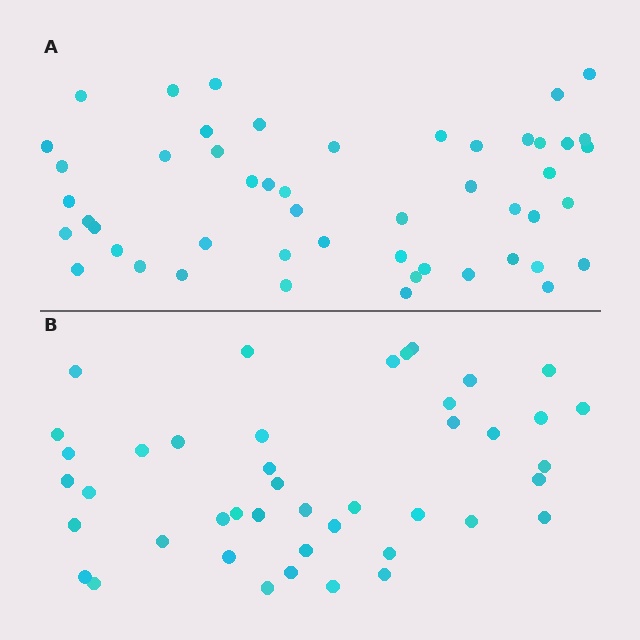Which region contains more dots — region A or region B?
Region A (the top region) has more dots.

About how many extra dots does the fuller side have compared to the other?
Region A has roughly 8 or so more dots than region B.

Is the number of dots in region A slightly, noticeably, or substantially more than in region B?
Region A has only slightly more — the two regions are fairly close. The ratio is roughly 1.2 to 1.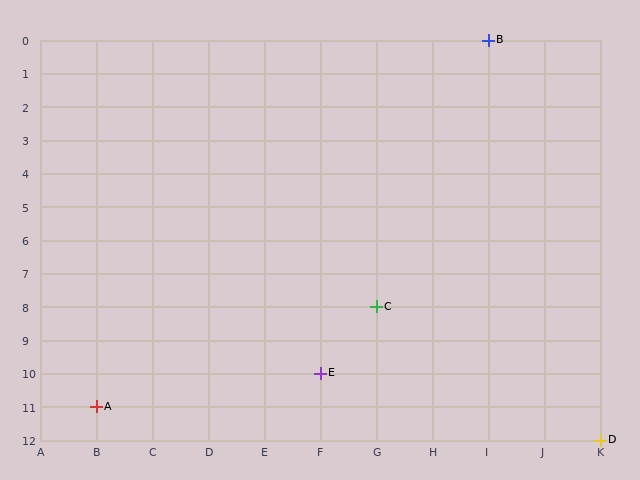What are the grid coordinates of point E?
Point E is at grid coordinates (F, 10).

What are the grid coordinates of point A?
Point A is at grid coordinates (B, 11).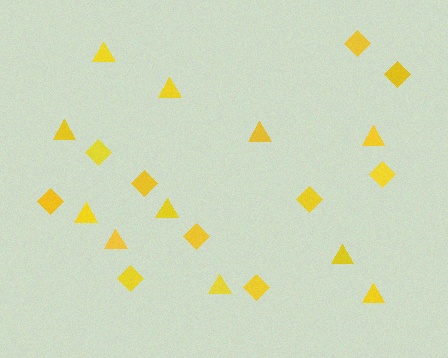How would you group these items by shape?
There are 2 groups: one group of diamonds (10) and one group of triangles (11).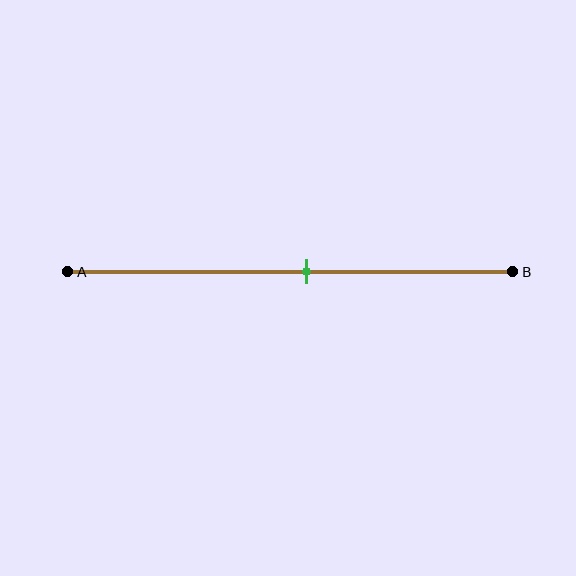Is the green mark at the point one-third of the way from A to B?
No, the mark is at about 55% from A, not at the 33% one-third point.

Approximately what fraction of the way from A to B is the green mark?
The green mark is approximately 55% of the way from A to B.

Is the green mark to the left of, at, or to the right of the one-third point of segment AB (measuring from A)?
The green mark is to the right of the one-third point of segment AB.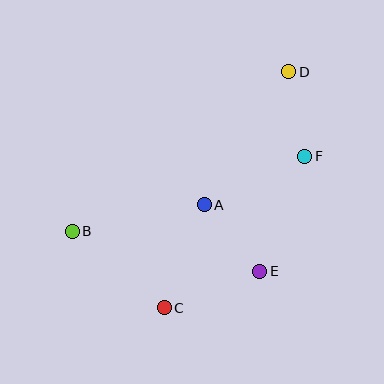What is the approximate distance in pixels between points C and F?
The distance between C and F is approximately 207 pixels.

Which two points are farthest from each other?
Points B and D are farthest from each other.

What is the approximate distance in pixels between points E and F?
The distance between E and F is approximately 124 pixels.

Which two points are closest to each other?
Points D and F are closest to each other.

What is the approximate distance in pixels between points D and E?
The distance between D and E is approximately 202 pixels.